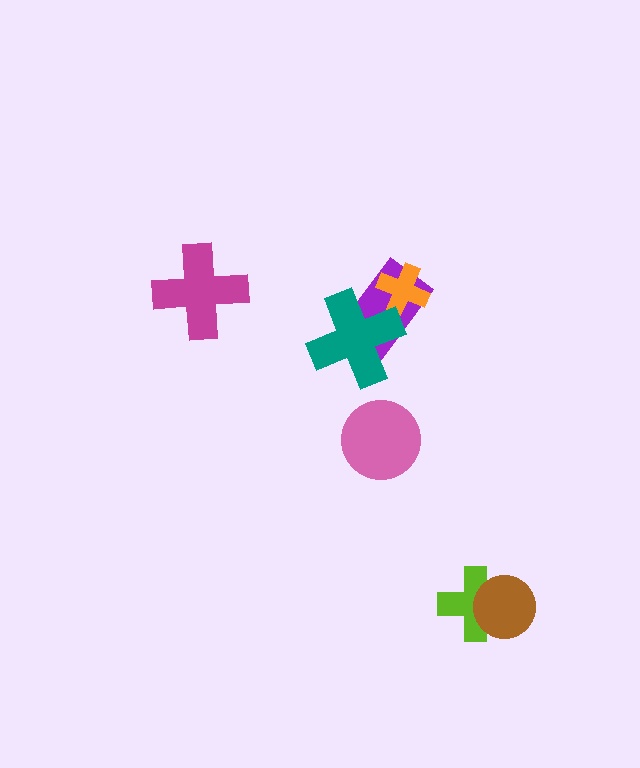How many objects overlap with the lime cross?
1 object overlaps with the lime cross.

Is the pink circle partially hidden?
No, no other shape covers it.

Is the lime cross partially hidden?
Yes, it is partially covered by another shape.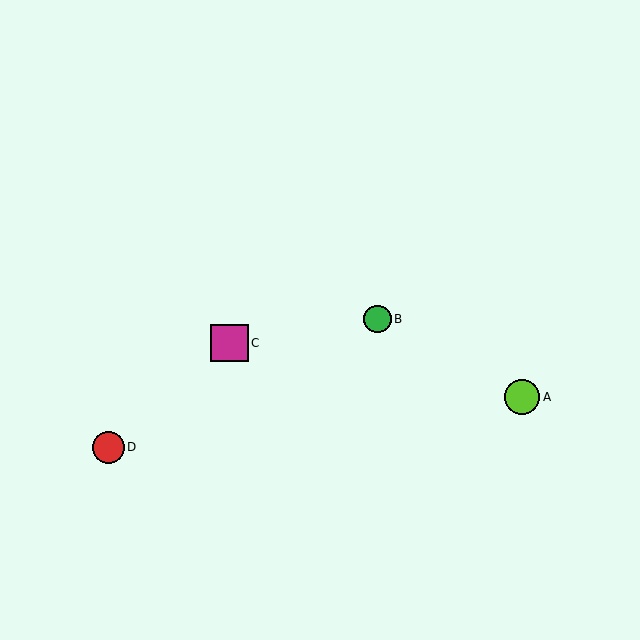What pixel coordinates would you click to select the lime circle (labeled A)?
Click at (522, 397) to select the lime circle A.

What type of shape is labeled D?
Shape D is a red circle.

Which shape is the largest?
The magenta square (labeled C) is the largest.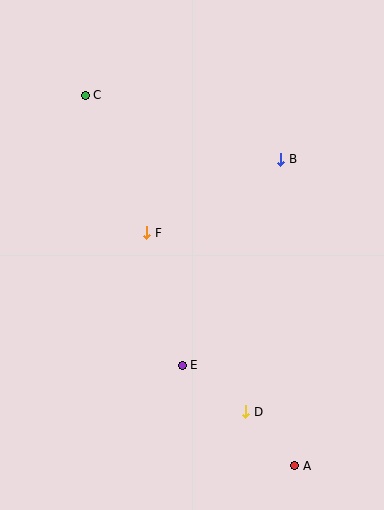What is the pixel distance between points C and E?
The distance between C and E is 287 pixels.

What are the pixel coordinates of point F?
Point F is at (147, 233).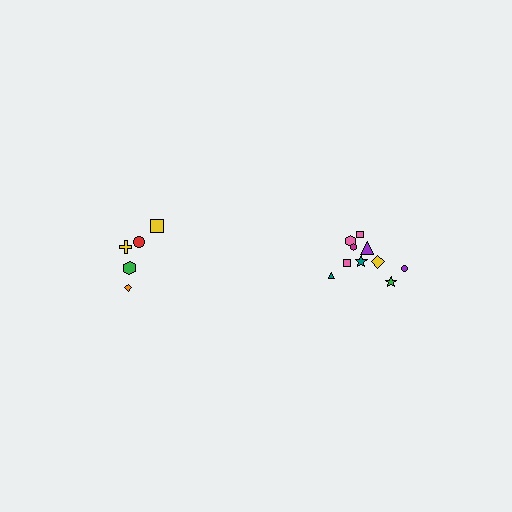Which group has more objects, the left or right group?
The right group.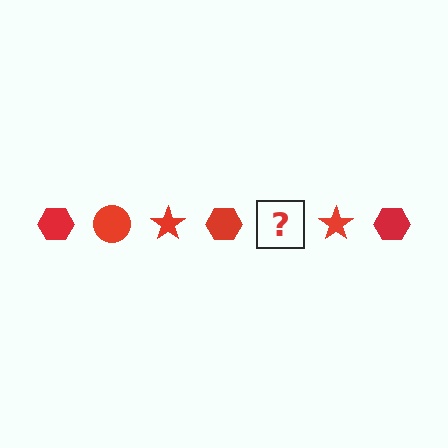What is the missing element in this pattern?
The missing element is a red circle.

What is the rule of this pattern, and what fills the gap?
The rule is that the pattern cycles through hexagon, circle, star shapes in red. The gap should be filled with a red circle.